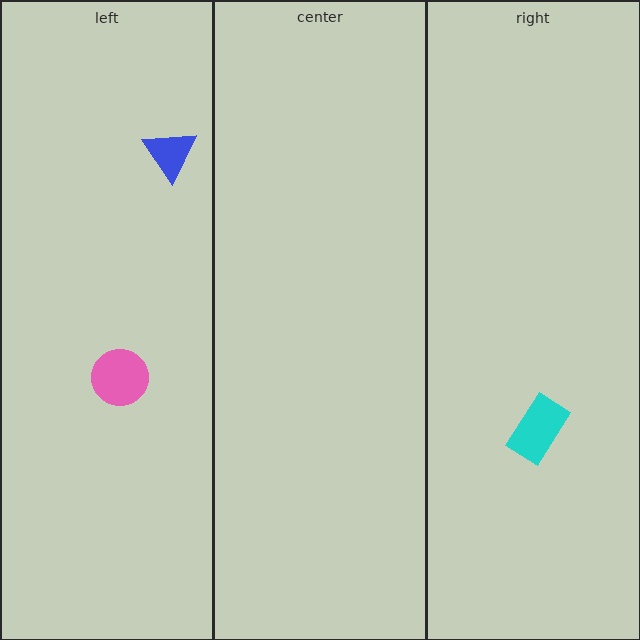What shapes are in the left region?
The pink circle, the blue triangle.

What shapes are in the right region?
The cyan rectangle.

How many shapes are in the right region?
1.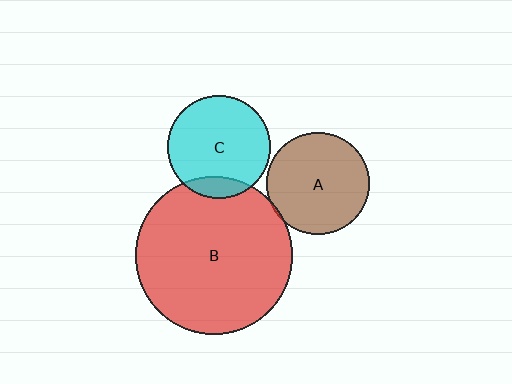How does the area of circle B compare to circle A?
Approximately 2.4 times.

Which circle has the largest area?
Circle B (red).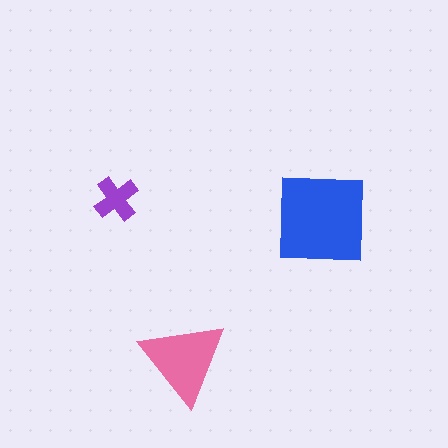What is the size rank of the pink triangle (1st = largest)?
2nd.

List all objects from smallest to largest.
The purple cross, the pink triangle, the blue square.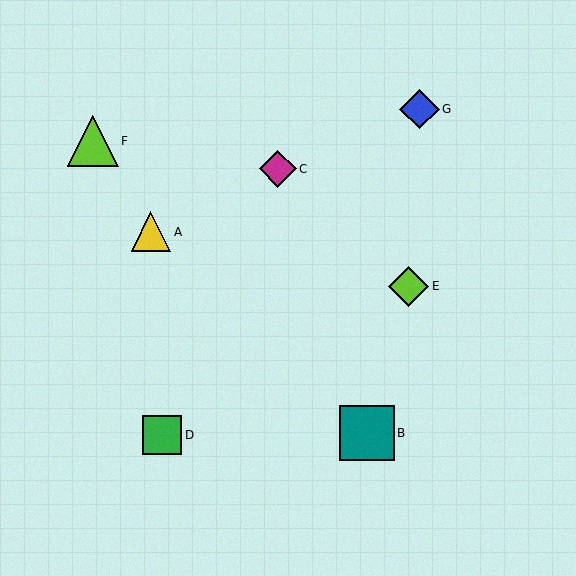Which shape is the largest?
The teal square (labeled B) is the largest.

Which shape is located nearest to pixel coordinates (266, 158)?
The magenta diamond (labeled C) at (278, 169) is nearest to that location.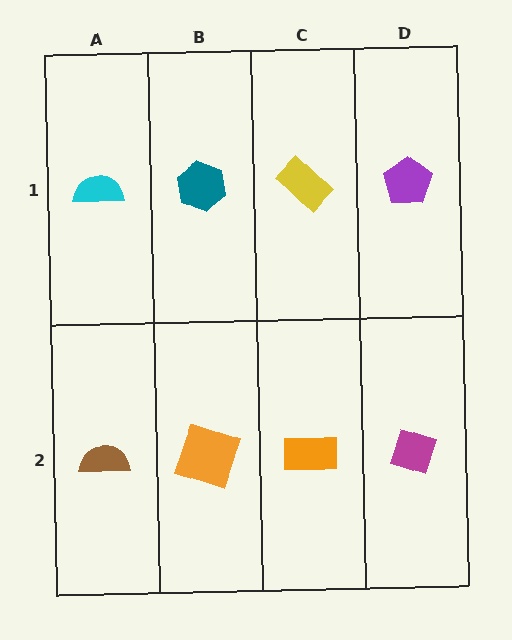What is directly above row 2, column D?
A purple pentagon.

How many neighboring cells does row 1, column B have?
3.